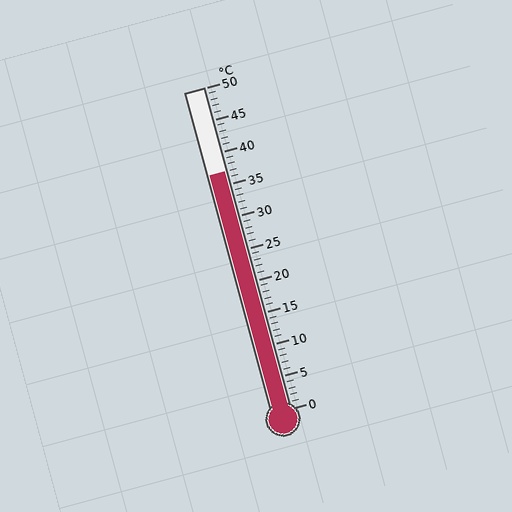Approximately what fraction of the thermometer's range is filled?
The thermometer is filled to approximately 75% of its range.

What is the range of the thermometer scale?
The thermometer scale ranges from 0°C to 50°C.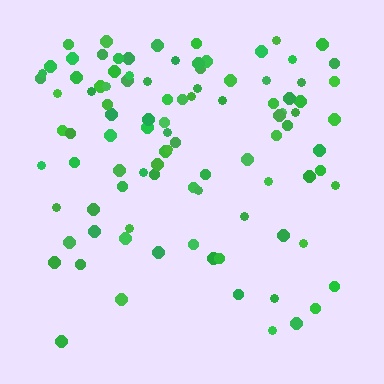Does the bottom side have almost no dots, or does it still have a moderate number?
Still a moderate number, just noticeably fewer than the top.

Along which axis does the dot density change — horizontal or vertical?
Vertical.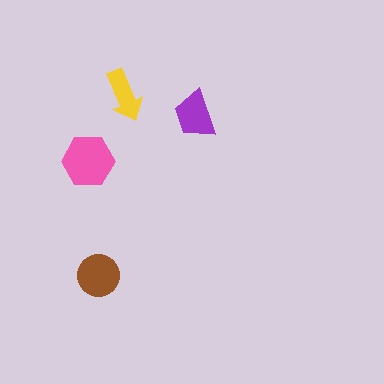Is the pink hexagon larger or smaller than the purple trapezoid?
Larger.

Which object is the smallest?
The yellow arrow.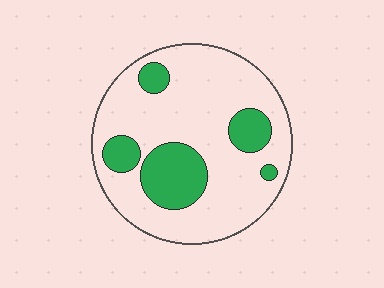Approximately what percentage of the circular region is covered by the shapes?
Approximately 25%.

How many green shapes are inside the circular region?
5.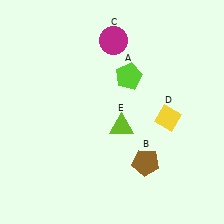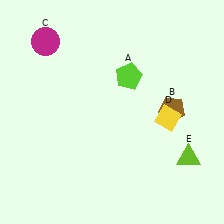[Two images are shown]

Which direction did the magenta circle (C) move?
The magenta circle (C) moved left.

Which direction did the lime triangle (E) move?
The lime triangle (E) moved right.